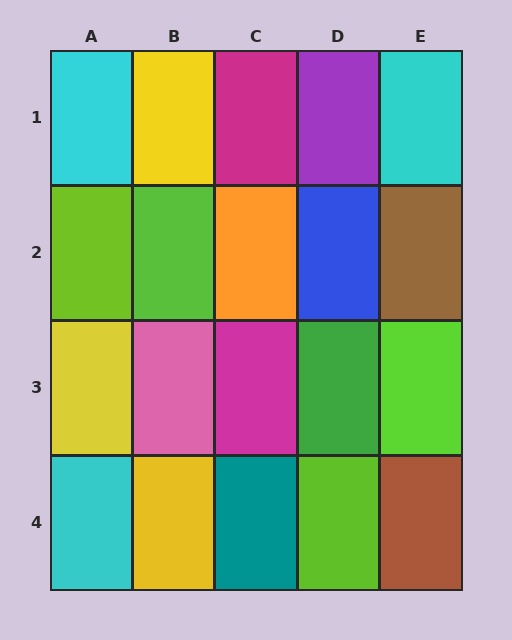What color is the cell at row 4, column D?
Lime.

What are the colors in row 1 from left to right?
Cyan, yellow, magenta, purple, cyan.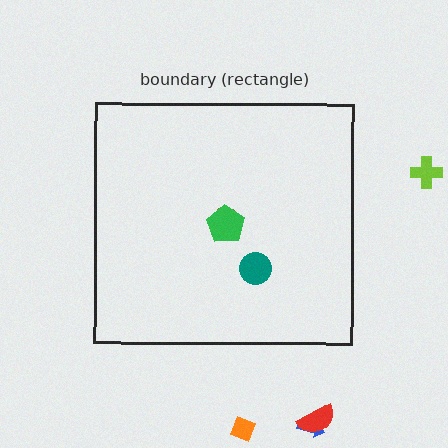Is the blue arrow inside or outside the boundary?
Outside.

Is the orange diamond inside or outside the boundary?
Outside.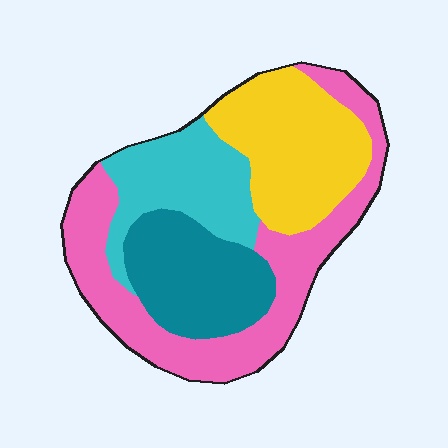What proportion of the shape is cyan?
Cyan takes up less than a quarter of the shape.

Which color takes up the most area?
Pink, at roughly 35%.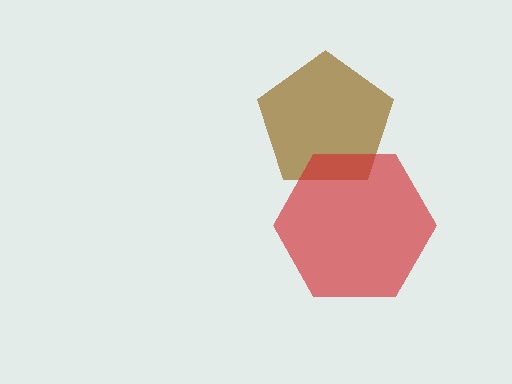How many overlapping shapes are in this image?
There are 2 overlapping shapes in the image.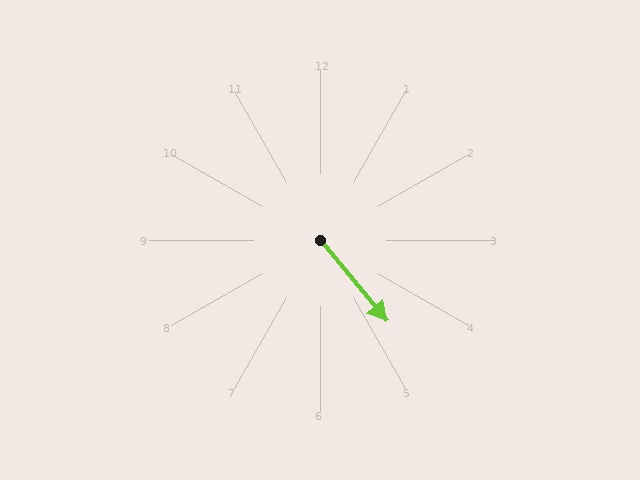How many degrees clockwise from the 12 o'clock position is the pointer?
Approximately 141 degrees.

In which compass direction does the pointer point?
Southeast.